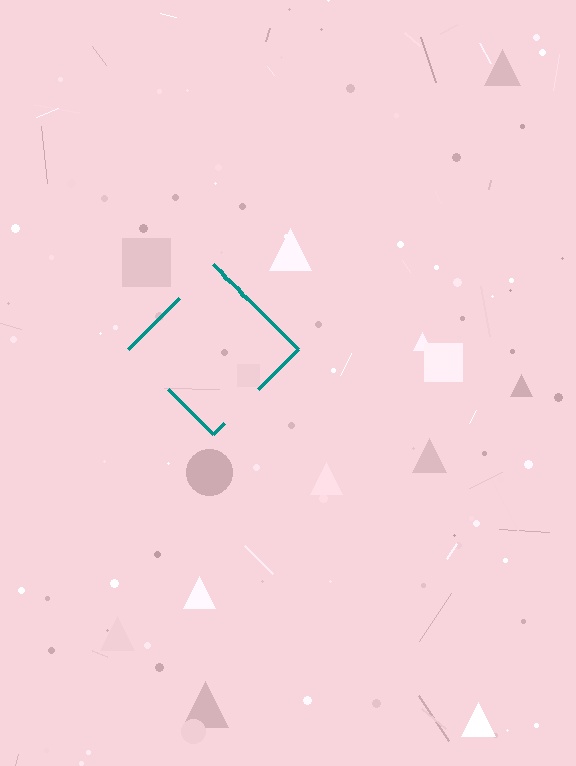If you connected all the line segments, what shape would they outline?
They would outline a diamond.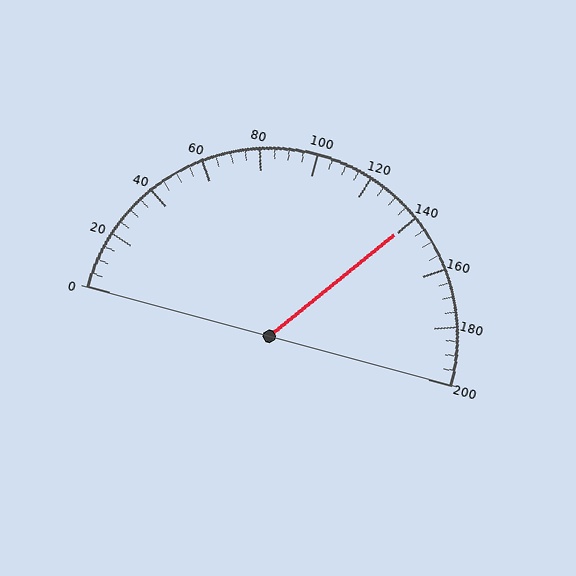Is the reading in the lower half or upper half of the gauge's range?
The reading is in the upper half of the range (0 to 200).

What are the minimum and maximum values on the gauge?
The gauge ranges from 0 to 200.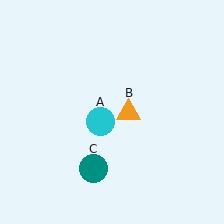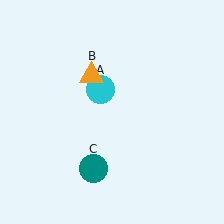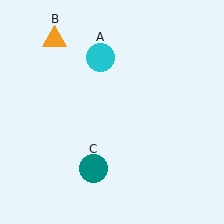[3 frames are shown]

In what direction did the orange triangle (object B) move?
The orange triangle (object B) moved up and to the left.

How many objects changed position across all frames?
2 objects changed position: cyan circle (object A), orange triangle (object B).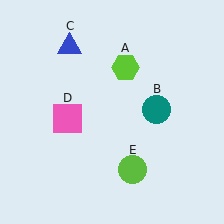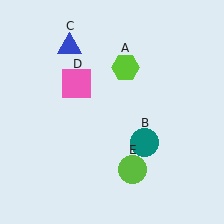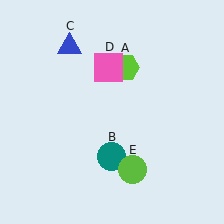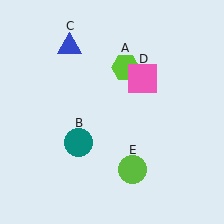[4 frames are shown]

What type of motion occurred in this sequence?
The teal circle (object B), pink square (object D) rotated clockwise around the center of the scene.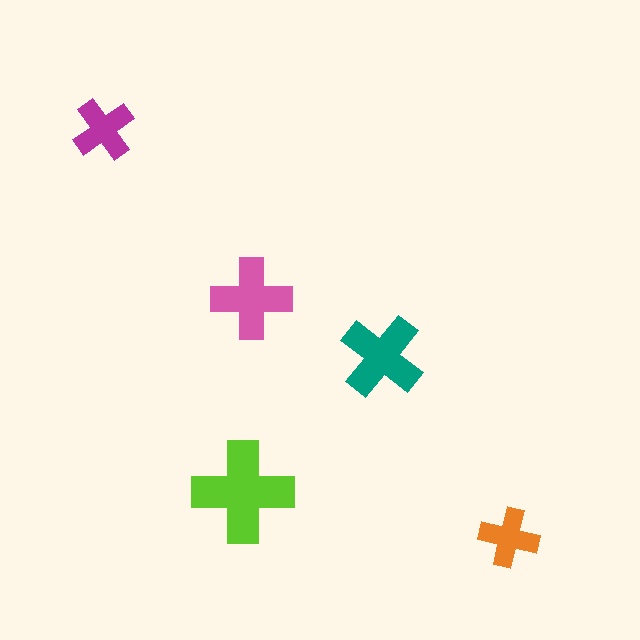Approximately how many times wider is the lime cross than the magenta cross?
About 1.5 times wider.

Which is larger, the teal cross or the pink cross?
The teal one.